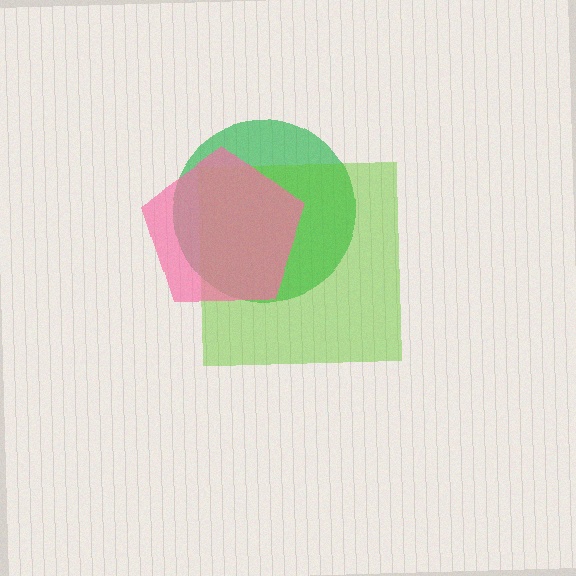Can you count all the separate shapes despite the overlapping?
Yes, there are 3 separate shapes.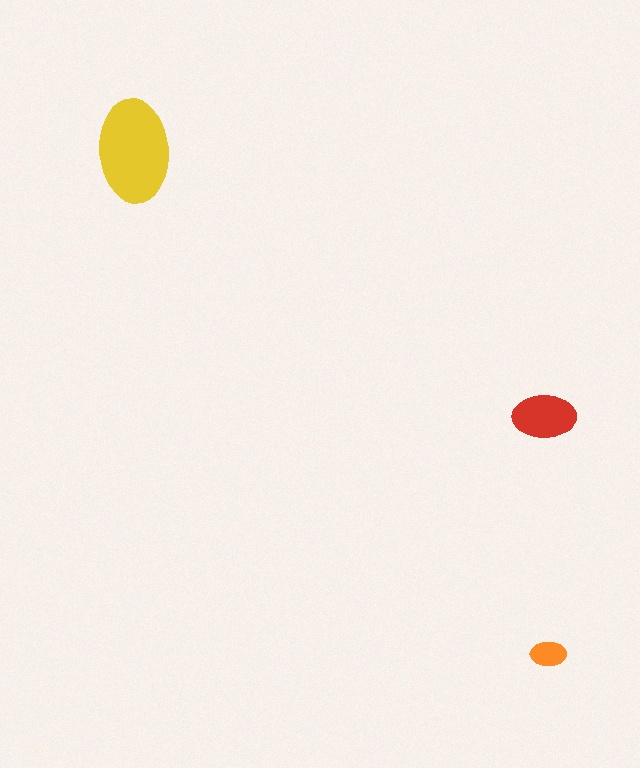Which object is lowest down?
The orange ellipse is bottommost.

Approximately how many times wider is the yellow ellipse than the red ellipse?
About 1.5 times wider.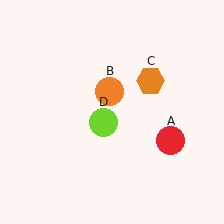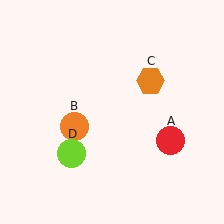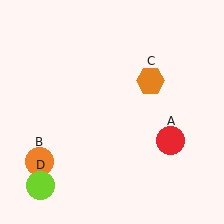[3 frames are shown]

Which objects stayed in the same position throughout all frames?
Red circle (object A) and orange hexagon (object C) remained stationary.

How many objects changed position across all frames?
2 objects changed position: orange circle (object B), lime circle (object D).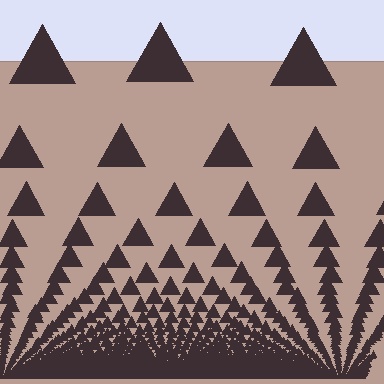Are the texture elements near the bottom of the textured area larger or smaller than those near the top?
Smaller. The gradient is inverted — elements near the bottom are smaller and denser.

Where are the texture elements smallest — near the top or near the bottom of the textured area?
Near the bottom.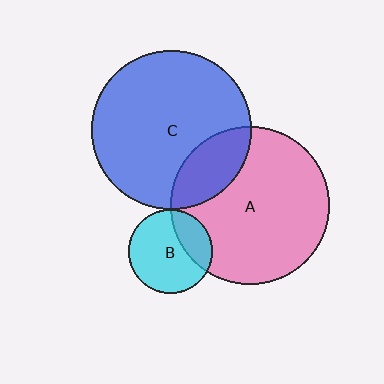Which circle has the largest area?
Circle C (blue).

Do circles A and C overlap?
Yes.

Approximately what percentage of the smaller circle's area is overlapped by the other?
Approximately 20%.